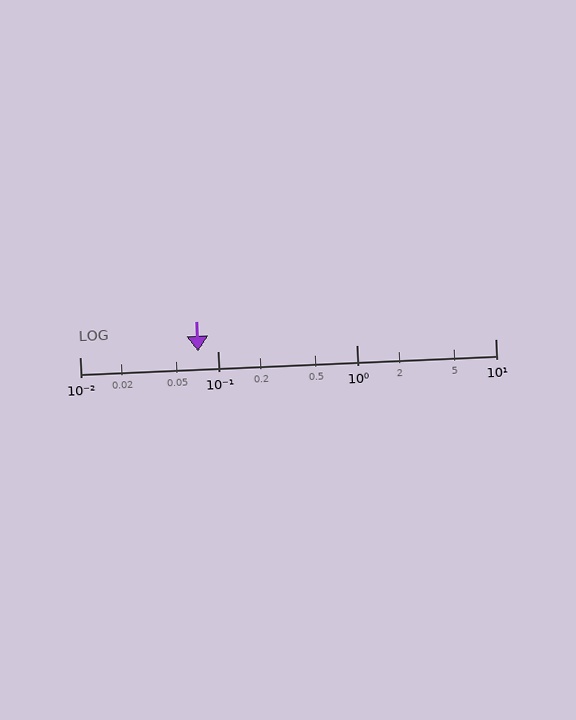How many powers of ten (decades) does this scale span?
The scale spans 3 decades, from 0.01 to 10.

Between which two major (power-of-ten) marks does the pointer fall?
The pointer is between 0.01 and 0.1.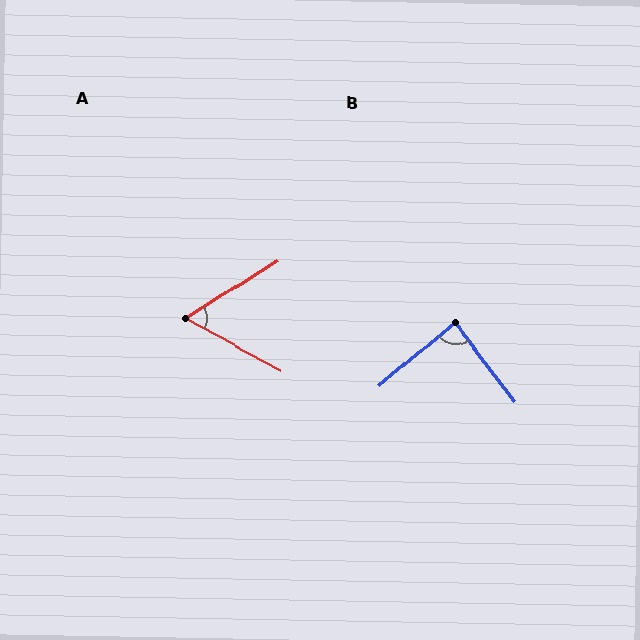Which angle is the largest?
B, at approximately 87 degrees.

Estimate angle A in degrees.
Approximately 61 degrees.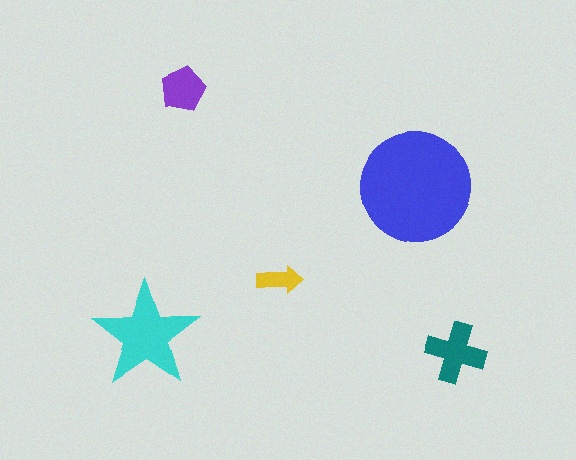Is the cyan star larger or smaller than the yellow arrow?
Larger.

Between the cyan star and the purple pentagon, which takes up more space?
The cyan star.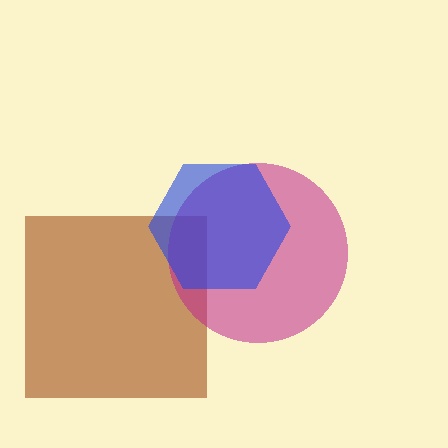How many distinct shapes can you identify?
There are 3 distinct shapes: a brown square, a magenta circle, a blue hexagon.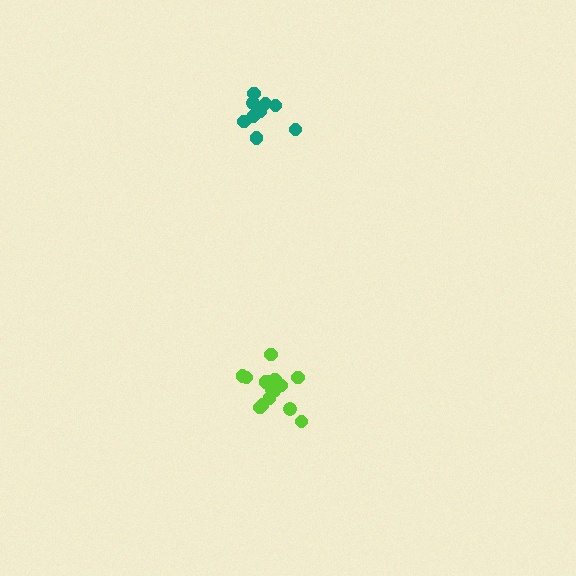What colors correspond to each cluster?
The clusters are colored: teal, lime.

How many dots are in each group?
Group 1: 9 dots, Group 2: 15 dots (24 total).